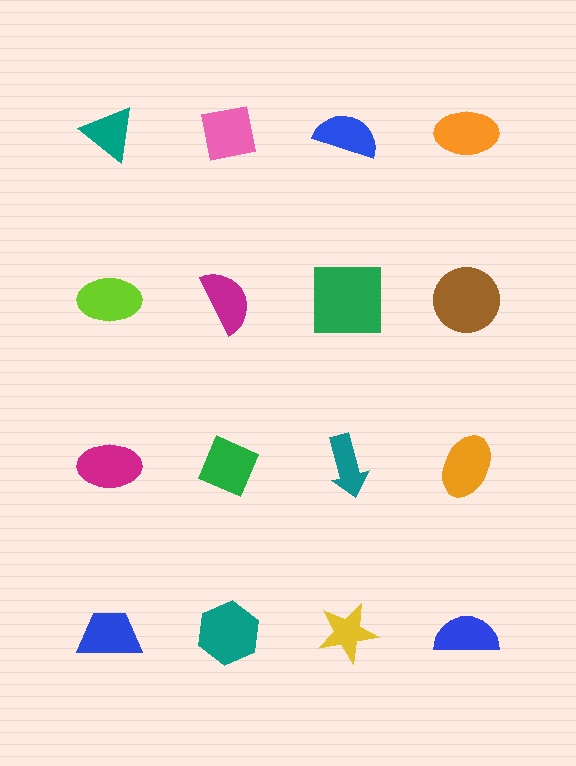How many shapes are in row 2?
4 shapes.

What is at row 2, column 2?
A magenta semicircle.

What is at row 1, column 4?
An orange ellipse.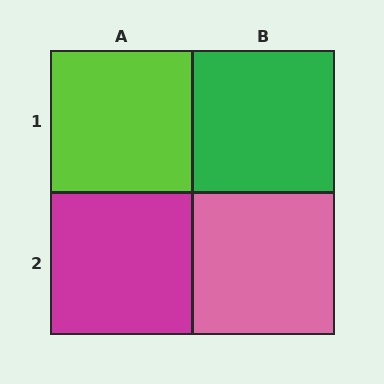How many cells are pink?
1 cell is pink.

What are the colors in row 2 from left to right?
Magenta, pink.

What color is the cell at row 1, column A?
Lime.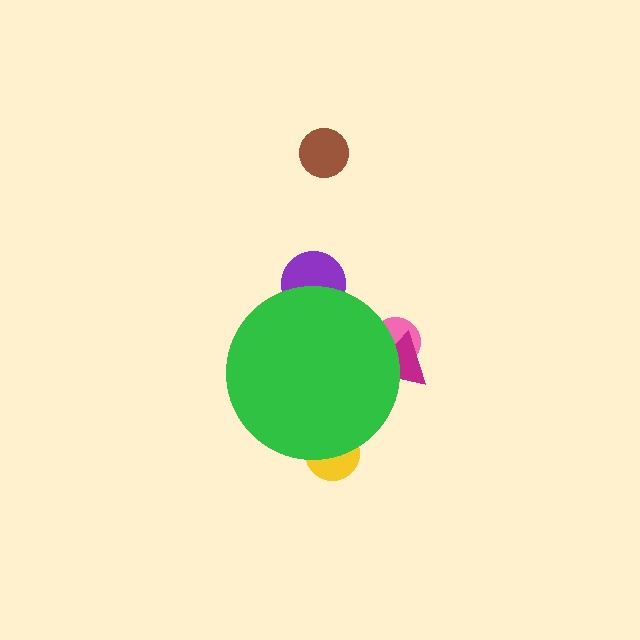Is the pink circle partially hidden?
Yes, the pink circle is partially hidden behind the green circle.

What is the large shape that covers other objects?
A green circle.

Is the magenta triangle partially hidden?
Yes, the magenta triangle is partially hidden behind the green circle.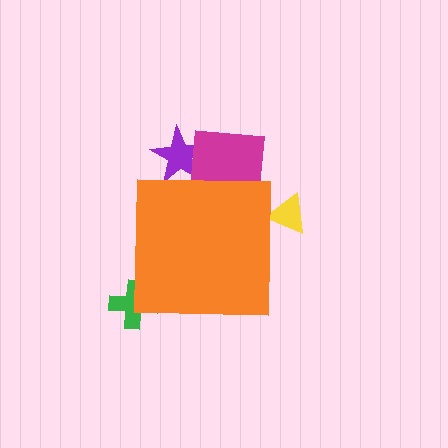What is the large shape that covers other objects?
An orange square.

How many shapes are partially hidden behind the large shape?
4 shapes are partially hidden.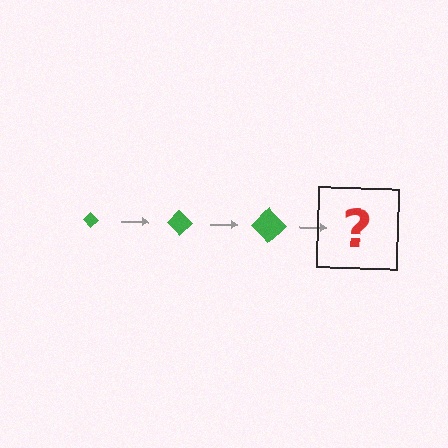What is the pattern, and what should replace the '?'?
The pattern is that the diamond gets progressively larger each step. The '?' should be a green diamond, larger than the previous one.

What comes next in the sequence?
The next element should be a green diamond, larger than the previous one.